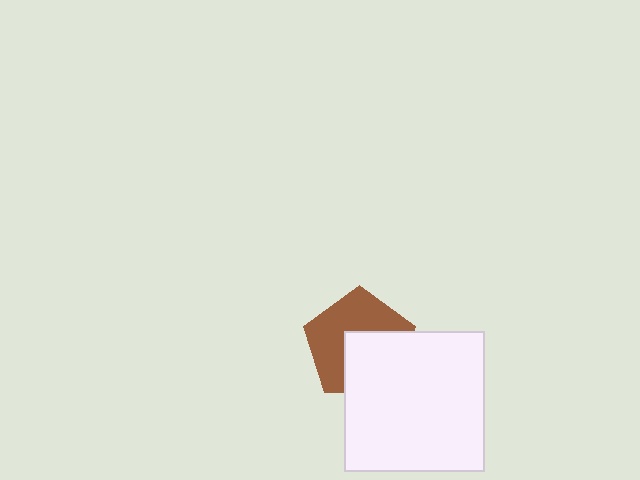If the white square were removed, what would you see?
You would see the complete brown pentagon.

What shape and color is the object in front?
The object in front is a white square.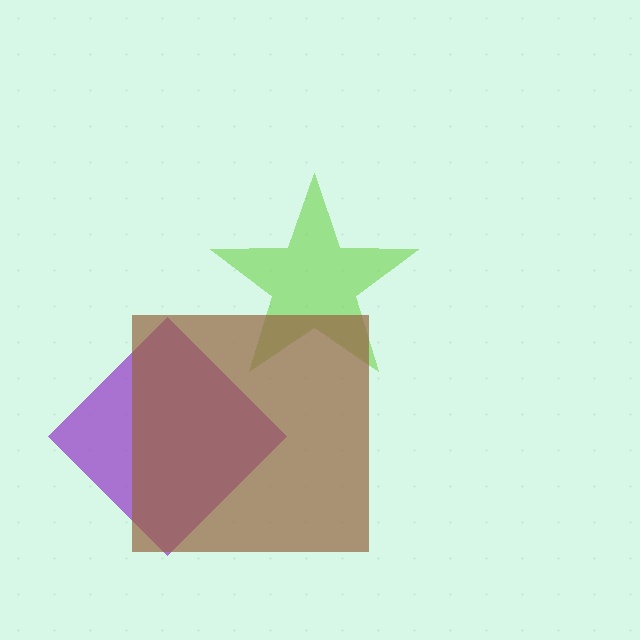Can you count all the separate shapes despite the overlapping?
Yes, there are 3 separate shapes.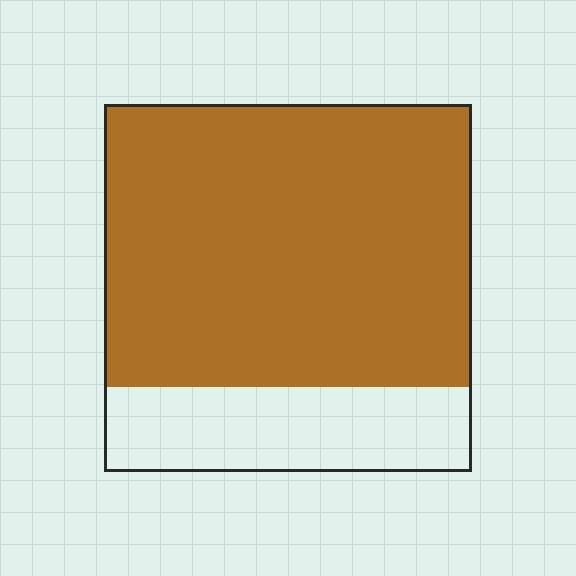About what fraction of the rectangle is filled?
About three quarters (3/4).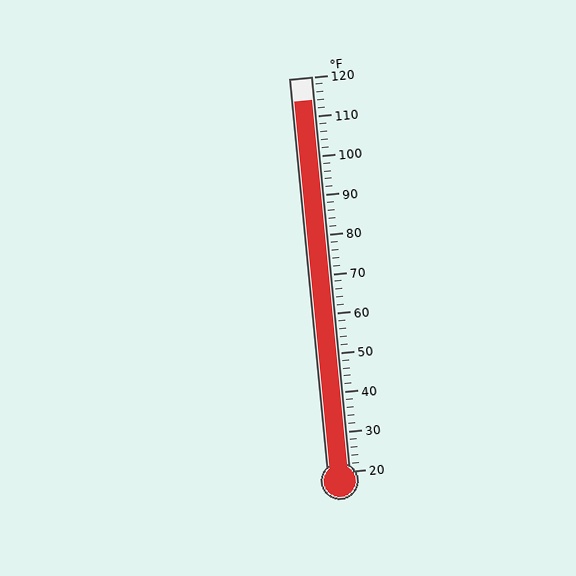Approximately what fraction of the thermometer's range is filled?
The thermometer is filled to approximately 95% of its range.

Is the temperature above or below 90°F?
The temperature is above 90°F.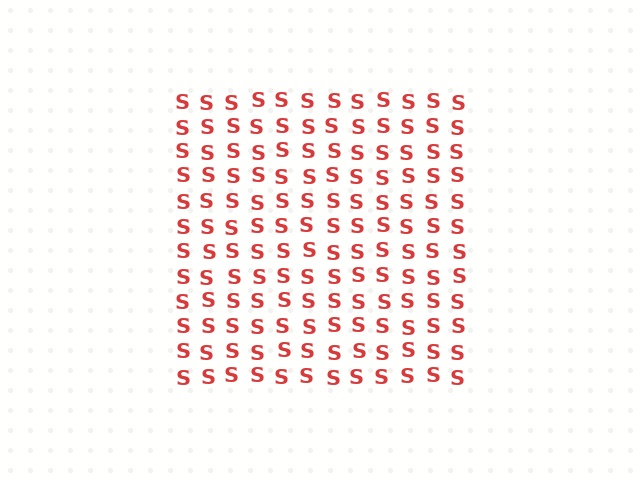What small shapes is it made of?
It is made of small letter S's.